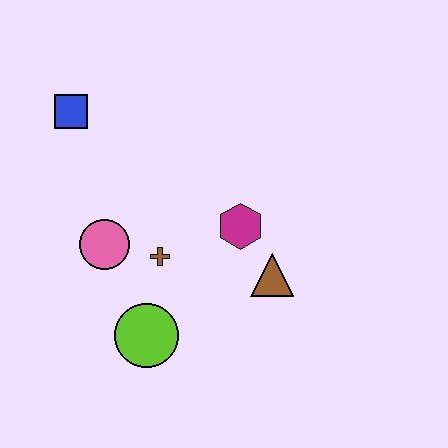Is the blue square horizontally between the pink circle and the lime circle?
No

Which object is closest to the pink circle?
The brown cross is closest to the pink circle.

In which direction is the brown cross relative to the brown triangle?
The brown cross is to the left of the brown triangle.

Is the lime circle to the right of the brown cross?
No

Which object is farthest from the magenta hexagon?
The blue square is farthest from the magenta hexagon.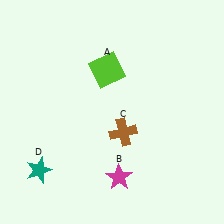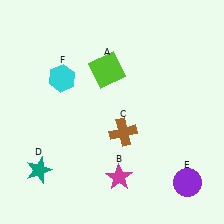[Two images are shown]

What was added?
A purple circle (E), a cyan hexagon (F) were added in Image 2.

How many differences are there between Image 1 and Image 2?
There are 2 differences between the two images.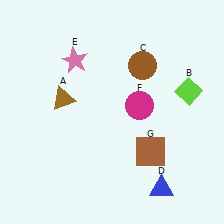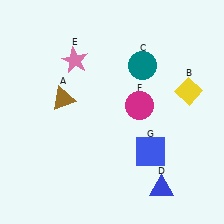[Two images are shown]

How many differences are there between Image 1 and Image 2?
There are 3 differences between the two images.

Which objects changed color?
B changed from lime to yellow. C changed from brown to teal. G changed from brown to blue.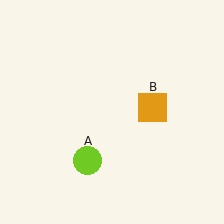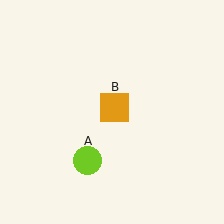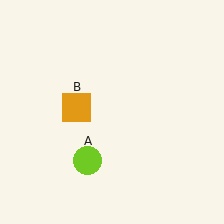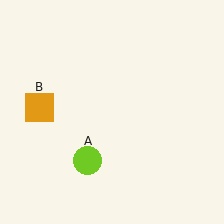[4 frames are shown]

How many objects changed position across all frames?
1 object changed position: orange square (object B).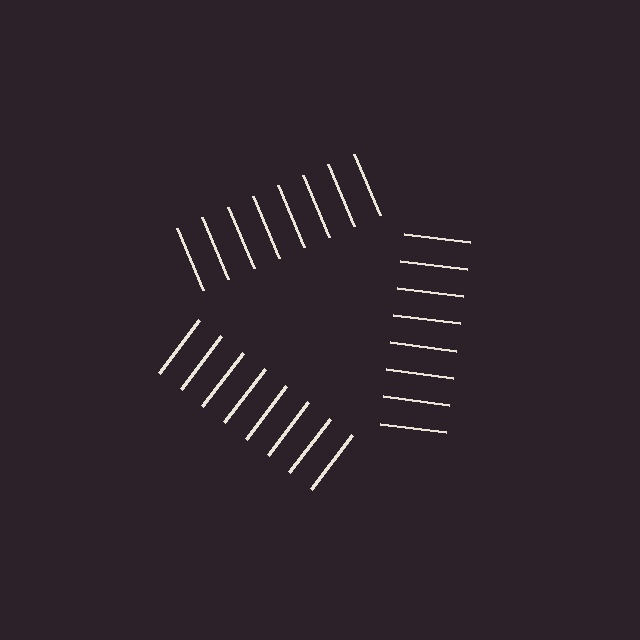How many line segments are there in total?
24 — 8 along each of the 3 edges.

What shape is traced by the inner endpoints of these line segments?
An illusory triangle — the line segments terminate on its edges but no continuous stroke is drawn.